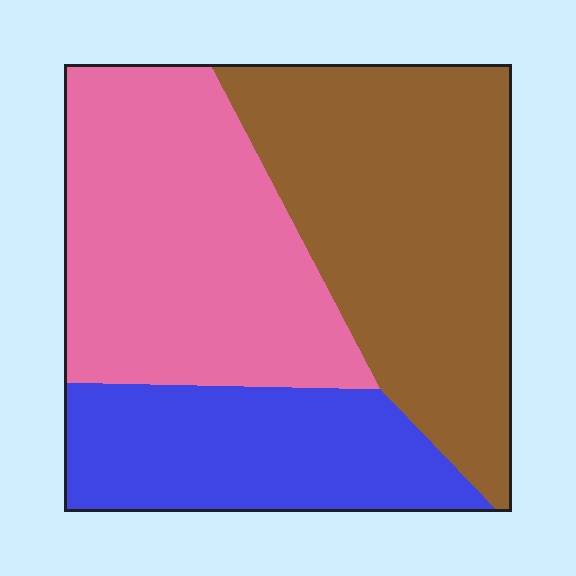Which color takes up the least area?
Blue, at roughly 25%.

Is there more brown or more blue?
Brown.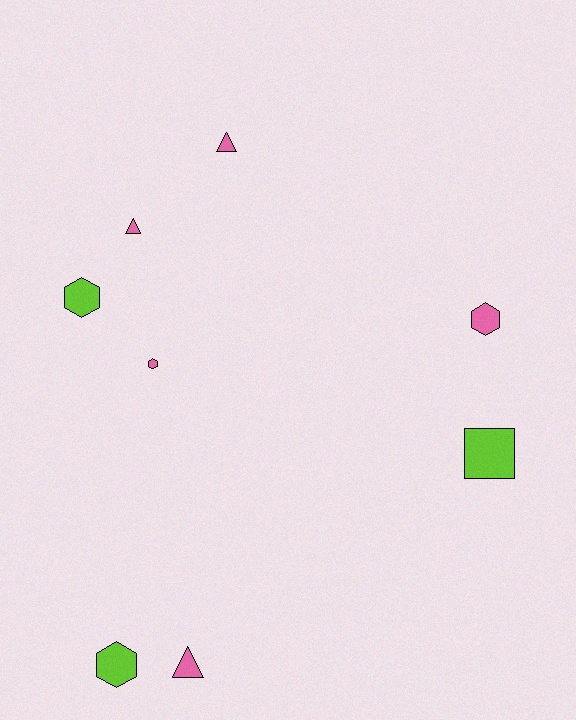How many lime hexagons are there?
There are 2 lime hexagons.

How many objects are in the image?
There are 8 objects.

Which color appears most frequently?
Pink, with 5 objects.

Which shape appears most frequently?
Hexagon, with 4 objects.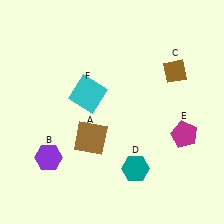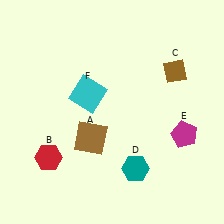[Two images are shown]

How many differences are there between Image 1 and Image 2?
There is 1 difference between the two images.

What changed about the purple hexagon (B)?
In Image 1, B is purple. In Image 2, it changed to red.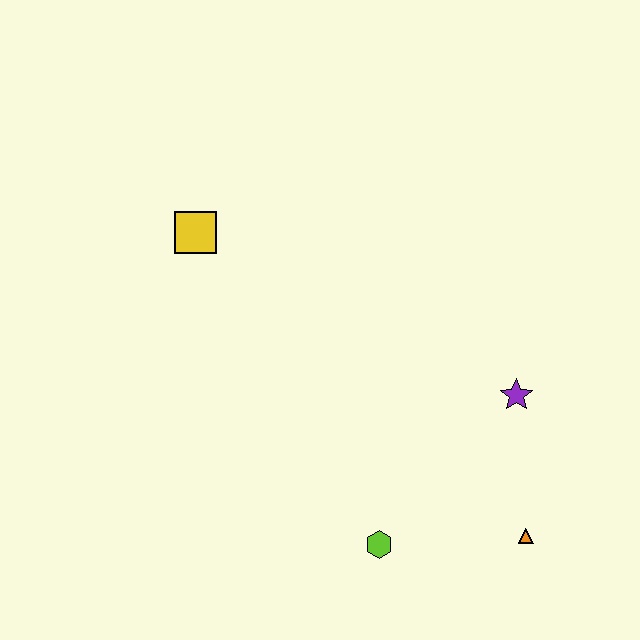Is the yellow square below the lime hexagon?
No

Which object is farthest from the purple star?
The yellow square is farthest from the purple star.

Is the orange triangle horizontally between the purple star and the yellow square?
No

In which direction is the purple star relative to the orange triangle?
The purple star is above the orange triangle.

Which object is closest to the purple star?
The orange triangle is closest to the purple star.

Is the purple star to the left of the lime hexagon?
No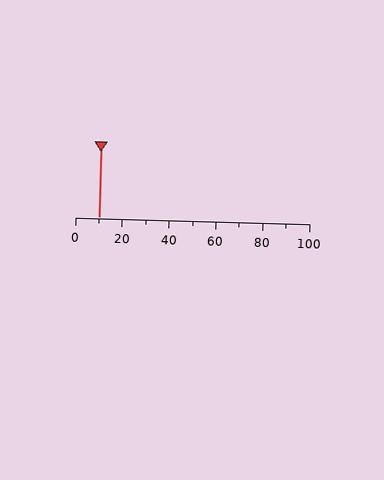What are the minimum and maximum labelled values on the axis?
The axis runs from 0 to 100.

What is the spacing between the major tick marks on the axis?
The major ticks are spaced 20 apart.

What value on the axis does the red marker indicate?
The marker indicates approximately 10.